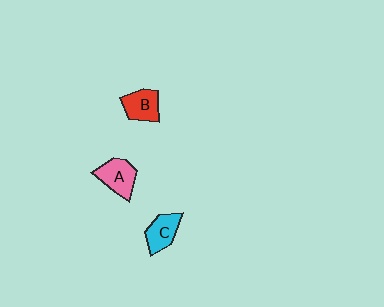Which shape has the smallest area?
Shape C (cyan).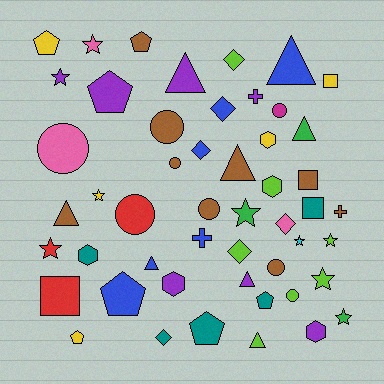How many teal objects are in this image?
There are 5 teal objects.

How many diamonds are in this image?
There are 6 diamonds.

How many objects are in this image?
There are 50 objects.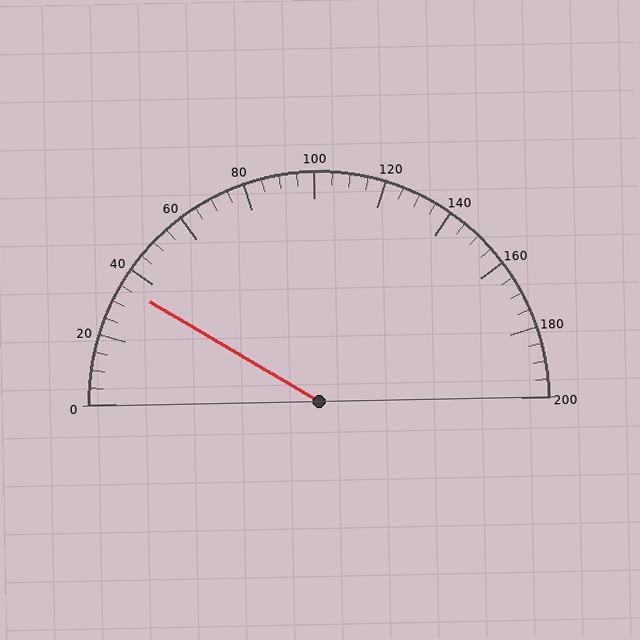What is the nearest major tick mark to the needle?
The nearest major tick mark is 40.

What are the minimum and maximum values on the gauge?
The gauge ranges from 0 to 200.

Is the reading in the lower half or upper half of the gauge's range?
The reading is in the lower half of the range (0 to 200).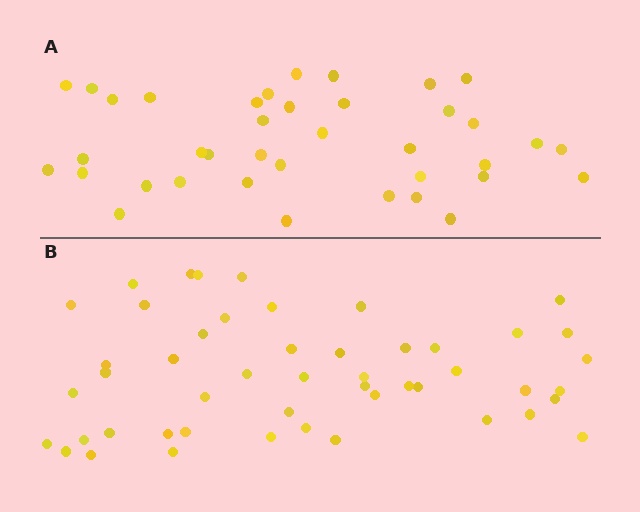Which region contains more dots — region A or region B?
Region B (the bottom region) has more dots.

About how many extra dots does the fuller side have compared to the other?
Region B has roughly 12 or so more dots than region A.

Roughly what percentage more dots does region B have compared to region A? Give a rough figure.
About 30% more.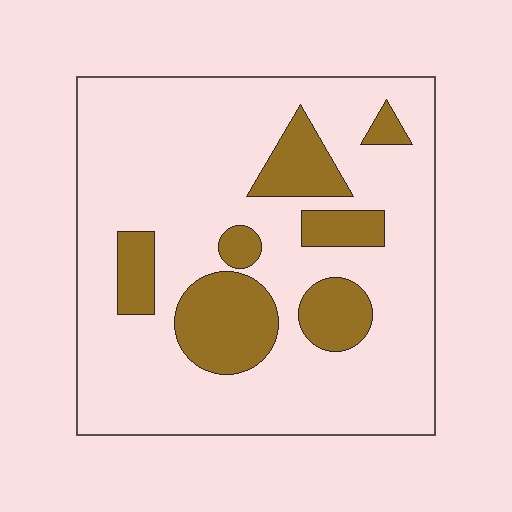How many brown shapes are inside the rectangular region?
7.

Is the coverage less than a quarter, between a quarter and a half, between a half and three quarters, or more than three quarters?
Less than a quarter.